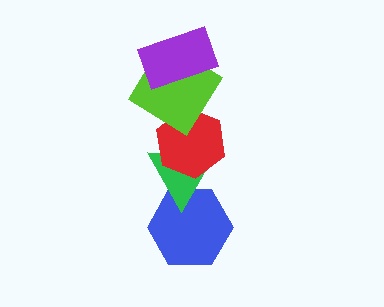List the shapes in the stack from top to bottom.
From top to bottom: the purple rectangle, the lime diamond, the red hexagon, the green triangle, the blue hexagon.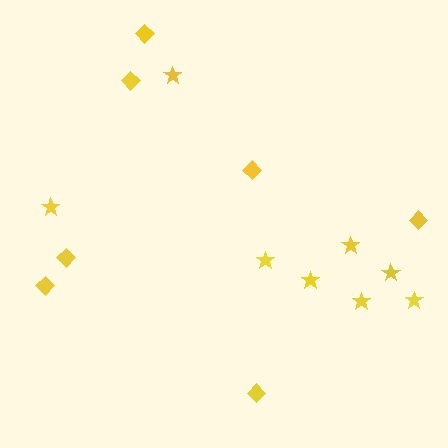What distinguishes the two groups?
There are 2 groups: one group of stars (8) and one group of diamonds (7).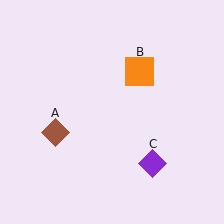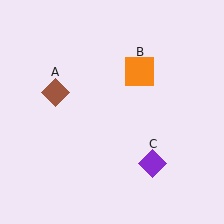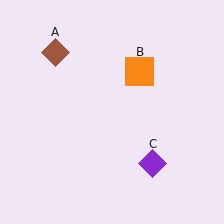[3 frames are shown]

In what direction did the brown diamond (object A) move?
The brown diamond (object A) moved up.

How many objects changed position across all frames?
1 object changed position: brown diamond (object A).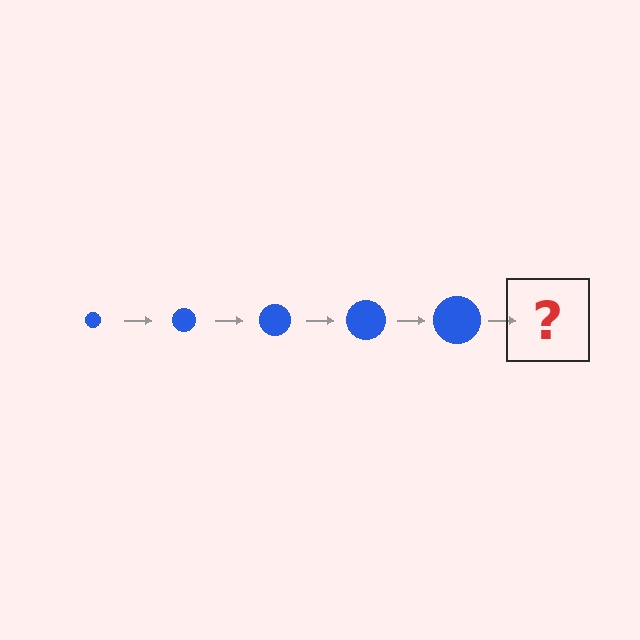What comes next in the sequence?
The next element should be a blue circle, larger than the previous one.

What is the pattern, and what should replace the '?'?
The pattern is that the circle gets progressively larger each step. The '?' should be a blue circle, larger than the previous one.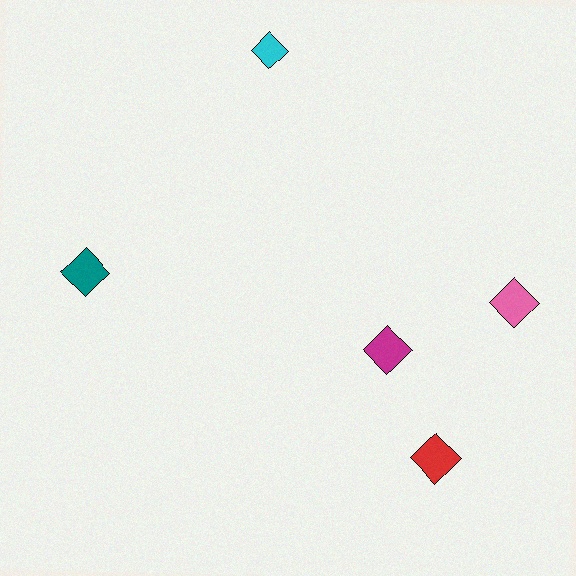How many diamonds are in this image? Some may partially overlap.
There are 5 diamonds.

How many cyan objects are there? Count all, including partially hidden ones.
There is 1 cyan object.